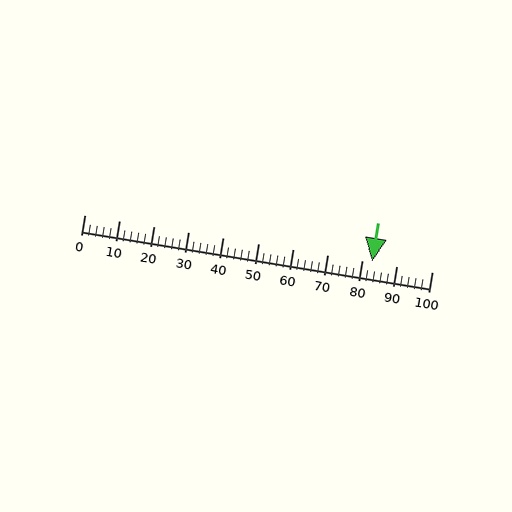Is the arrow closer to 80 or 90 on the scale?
The arrow is closer to 80.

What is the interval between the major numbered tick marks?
The major tick marks are spaced 10 units apart.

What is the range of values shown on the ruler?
The ruler shows values from 0 to 100.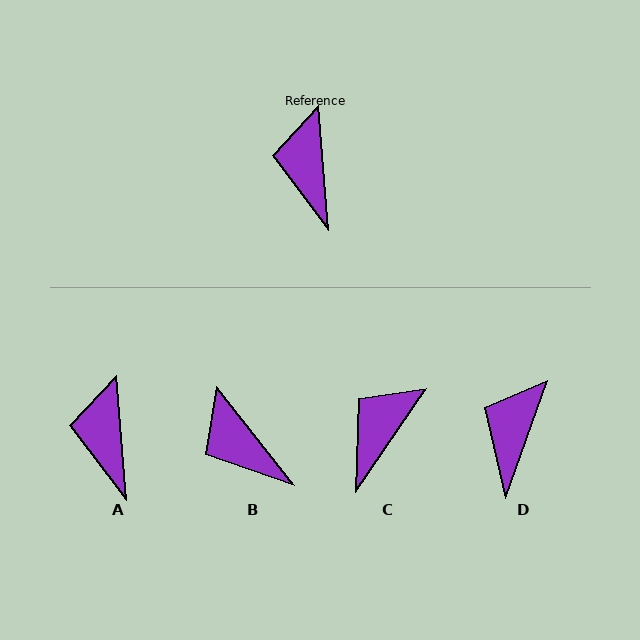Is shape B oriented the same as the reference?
No, it is off by about 34 degrees.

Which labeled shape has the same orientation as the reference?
A.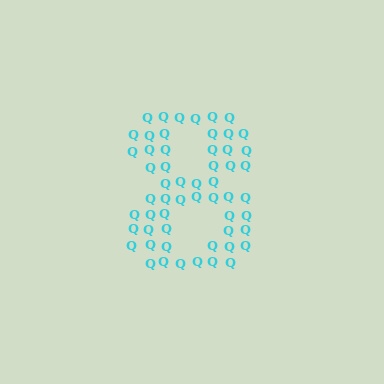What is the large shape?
The large shape is the digit 8.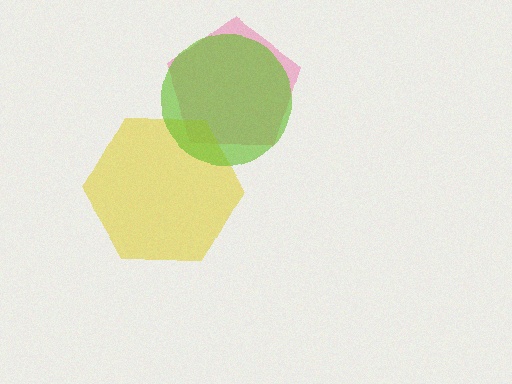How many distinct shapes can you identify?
There are 3 distinct shapes: a pink pentagon, a yellow hexagon, a lime circle.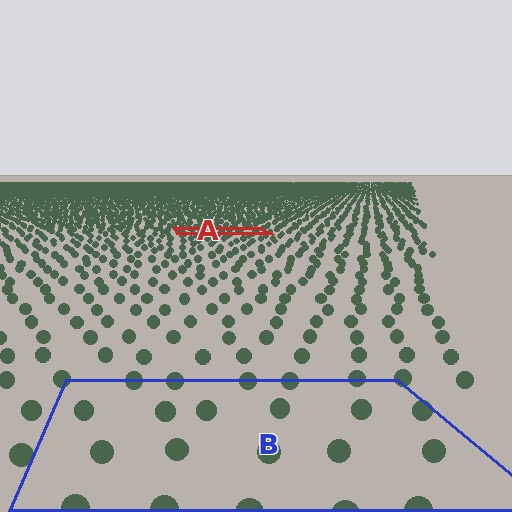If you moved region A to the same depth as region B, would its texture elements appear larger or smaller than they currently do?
They would appear larger. At a closer depth, the same texture elements are projected at a bigger on-screen size.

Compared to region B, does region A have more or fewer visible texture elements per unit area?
Region A has more texture elements per unit area — they are packed more densely because it is farther away.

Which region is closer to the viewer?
Region B is closer. The texture elements there are larger and more spread out.